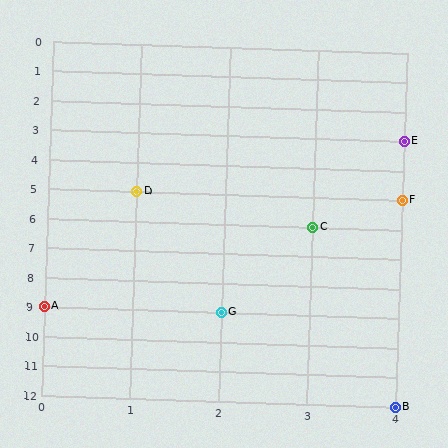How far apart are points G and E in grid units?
Points G and E are 2 columns and 6 rows apart (about 6.3 grid units diagonally).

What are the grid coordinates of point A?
Point A is at grid coordinates (0, 9).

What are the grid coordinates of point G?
Point G is at grid coordinates (2, 9).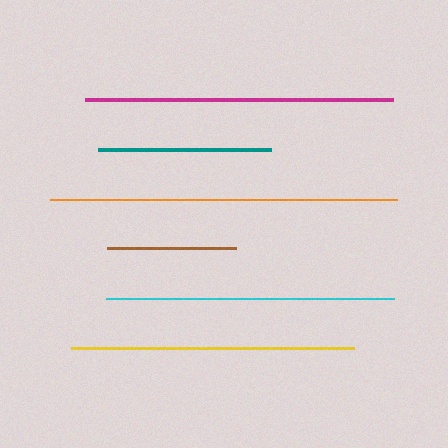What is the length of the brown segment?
The brown segment is approximately 130 pixels long.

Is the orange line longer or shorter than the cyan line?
The orange line is longer than the cyan line.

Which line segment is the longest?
The orange line is the longest at approximately 347 pixels.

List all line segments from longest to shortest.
From longest to shortest: orange, magenta, cyan, yellow, teal, brown.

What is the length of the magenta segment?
The magenta segment is approximately 308 pixels long.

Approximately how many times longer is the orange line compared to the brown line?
The orange line is approximately 2.7 times the length of the brown line.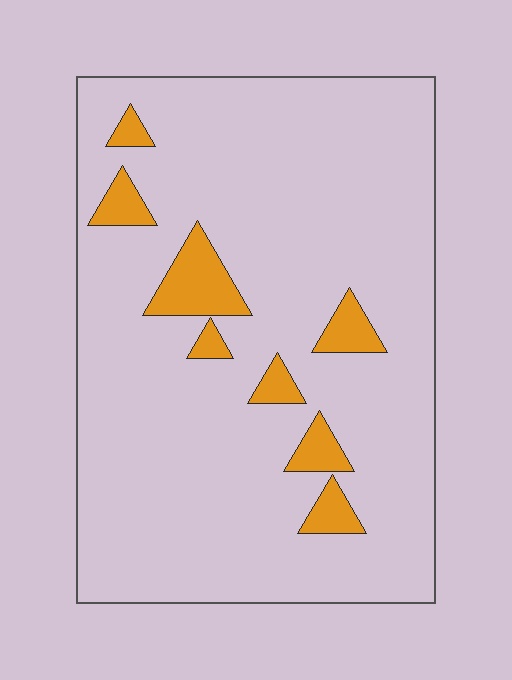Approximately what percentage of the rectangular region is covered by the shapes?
Approximately 10%.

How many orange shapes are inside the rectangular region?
8.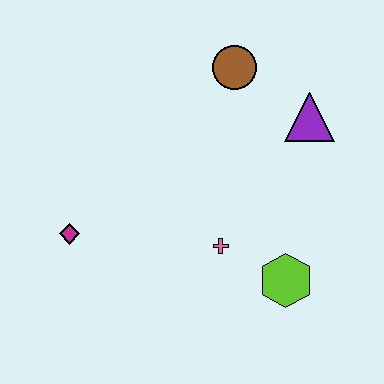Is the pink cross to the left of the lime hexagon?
Yes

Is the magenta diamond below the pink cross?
No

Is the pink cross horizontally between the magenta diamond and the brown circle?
Yes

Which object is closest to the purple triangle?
The brown circle is closest to the purple triangle.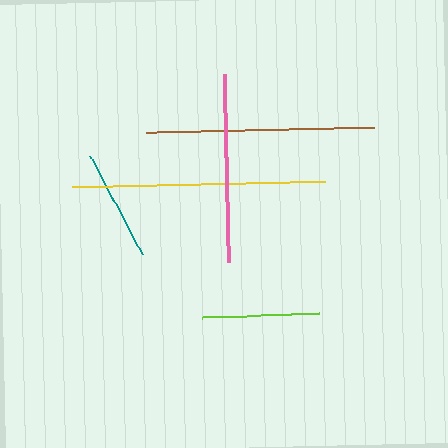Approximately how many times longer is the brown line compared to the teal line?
The brown line is approximately 2.1 times the length of the teal line.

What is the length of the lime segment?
The lime segment is approximately 116 pixels long.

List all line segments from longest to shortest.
From longest to shortest: yellow, brown, pink, lime, teal.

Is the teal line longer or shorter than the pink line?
The pink line is longer than the teal line.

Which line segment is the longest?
The yellow line is the longest at approximately 253 pixels.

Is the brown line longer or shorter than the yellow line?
The yellow line is longer than the brown line.